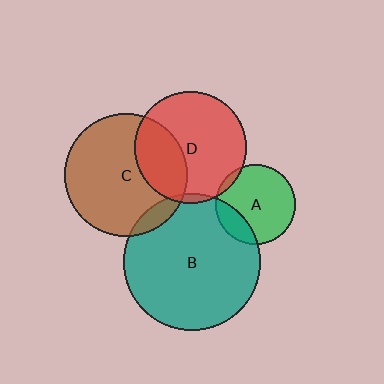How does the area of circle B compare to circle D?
Approximately 1.5 times.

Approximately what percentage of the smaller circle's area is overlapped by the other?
Approximately 5%.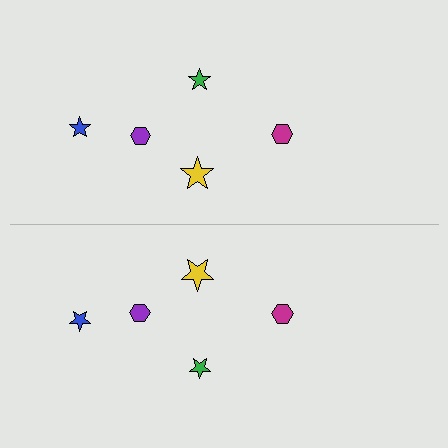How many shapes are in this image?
There are 10 shapes in this image.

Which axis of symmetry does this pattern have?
The pattern has a horizontal axis of symmetry running through the center of the image.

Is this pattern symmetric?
Yes, this pattern has bilateral (reflection) symmetry.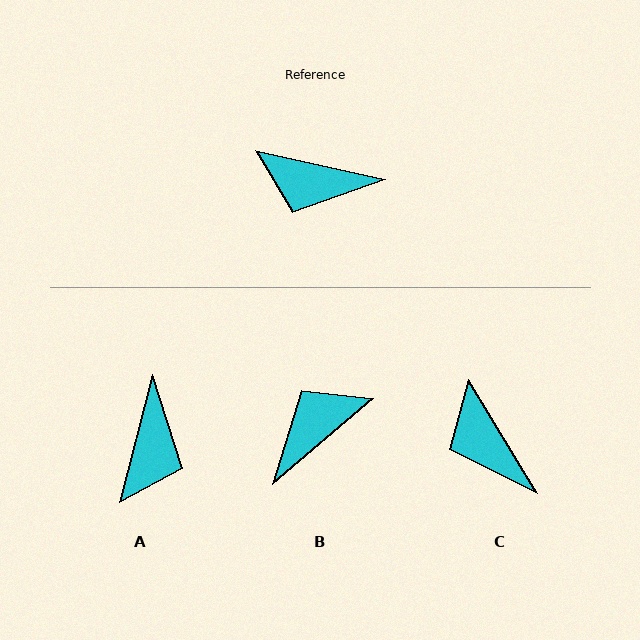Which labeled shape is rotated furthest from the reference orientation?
B, about 127 degrees away.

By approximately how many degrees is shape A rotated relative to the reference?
Approximately 88 degrees counter-clockwise.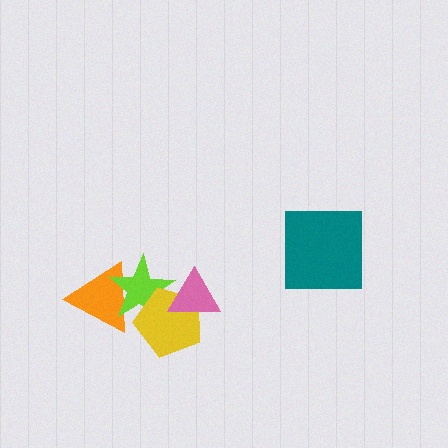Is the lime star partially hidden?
Yes, it is partially covered by another shape.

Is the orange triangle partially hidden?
Yes, it is partially covered by another shape.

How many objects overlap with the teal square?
0 objects overlap with the teal square.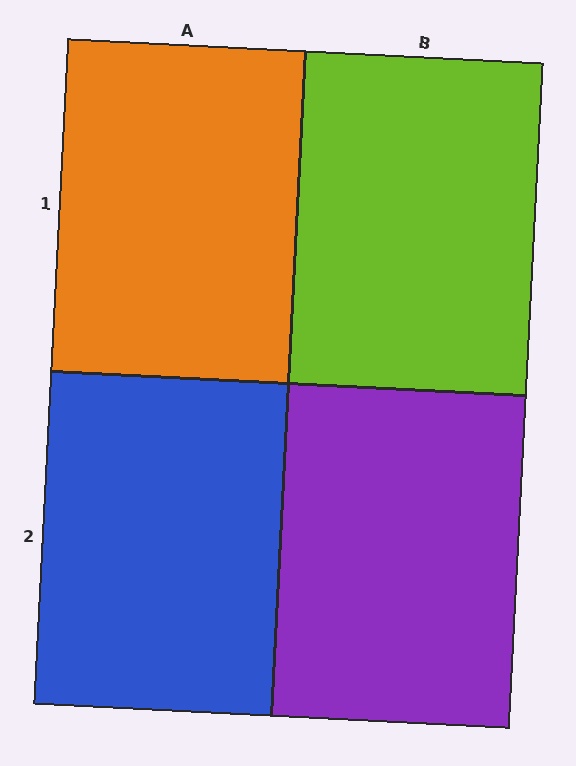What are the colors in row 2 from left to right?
Blue, purple.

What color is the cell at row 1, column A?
Orange.